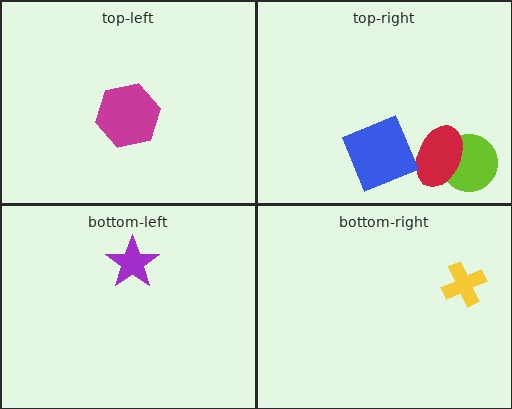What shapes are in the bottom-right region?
The yellow cross.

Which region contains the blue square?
The top-right region.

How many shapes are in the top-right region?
3.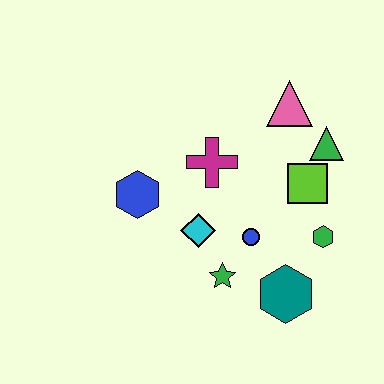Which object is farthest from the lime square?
The blue hexagon is farthest from the lime square.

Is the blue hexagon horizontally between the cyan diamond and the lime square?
No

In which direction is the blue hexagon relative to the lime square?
The blue hexagon is to the left of the lime square.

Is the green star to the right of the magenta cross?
Yes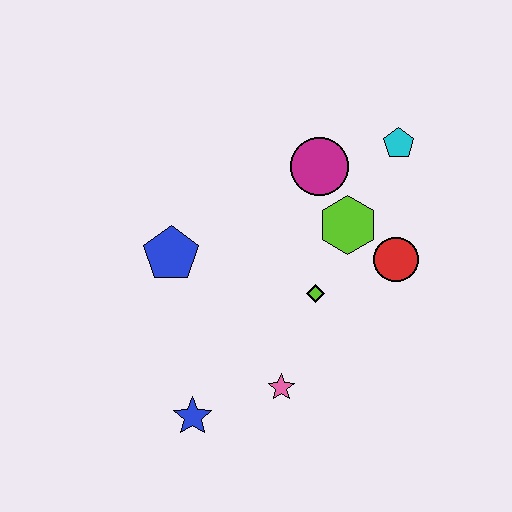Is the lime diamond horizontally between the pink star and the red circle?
Yes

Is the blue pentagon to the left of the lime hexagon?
Yes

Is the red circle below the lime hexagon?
Yes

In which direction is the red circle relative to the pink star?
The red circle is above the pink star.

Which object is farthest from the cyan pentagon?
The blue star is farthest from the cyan pentagon.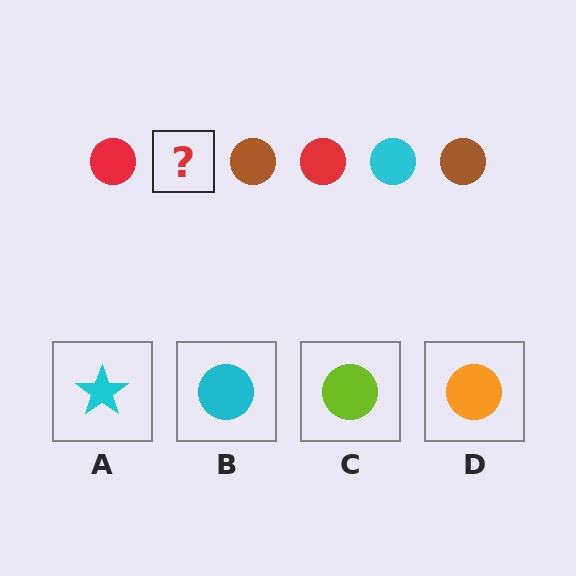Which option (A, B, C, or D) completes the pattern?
B.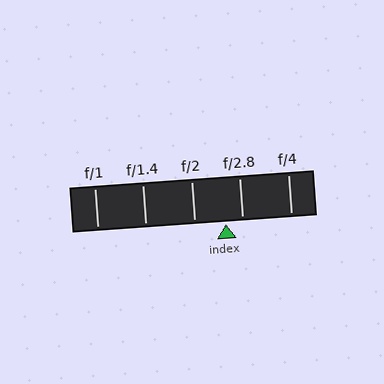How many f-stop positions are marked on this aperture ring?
There are 5 f-stop positions marked.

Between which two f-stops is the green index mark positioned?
The index mark is between f/2 and f/2.8.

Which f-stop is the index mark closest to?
The index mark is closest to f/2.8.